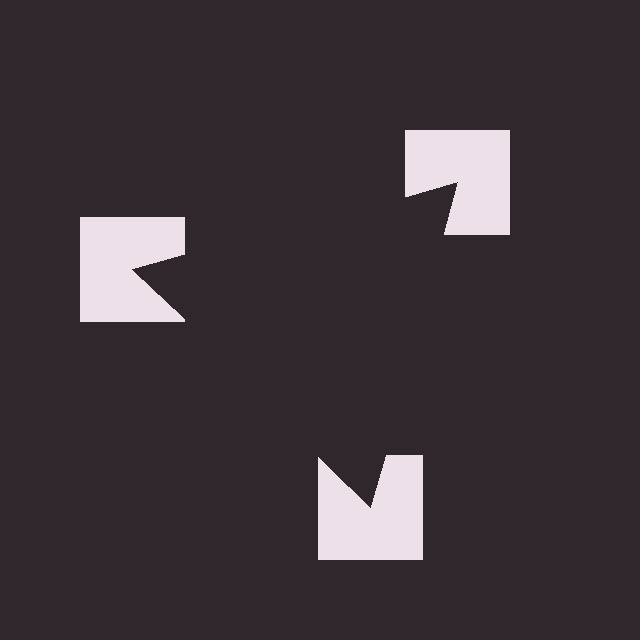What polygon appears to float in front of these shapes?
An illusory triangle — its edges are inferred from the aligned wedge cuts in the notched squares, not physically drawn.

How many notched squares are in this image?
There are 3 — one at each vertex of the illusory triangle.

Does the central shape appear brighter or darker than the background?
It typically appears slightly darker than the background, even though no actual brightness change is drawn.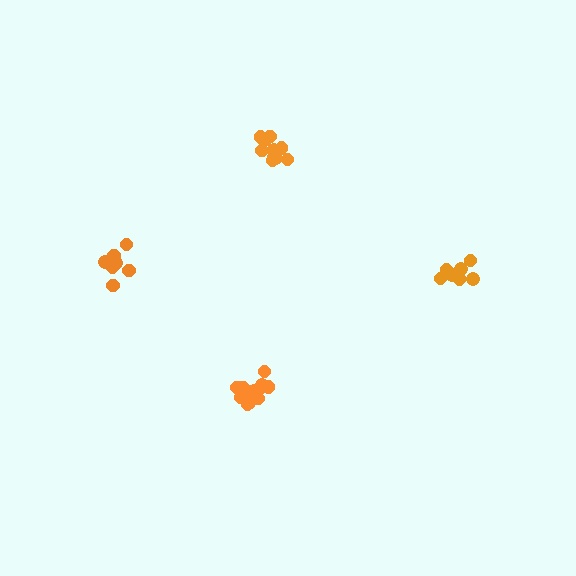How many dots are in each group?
Group 1: 9 dots, Group 2: 8 dots, Group 3: 13 dots, Group 4: 10 dots (40 total).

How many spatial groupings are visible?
There are 4 spatial groupings.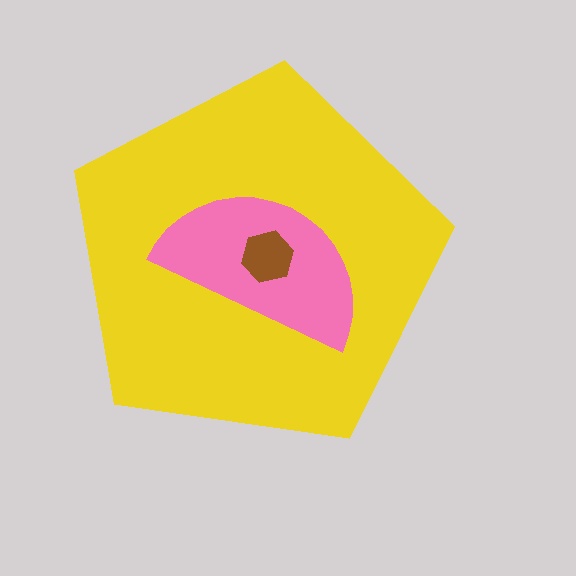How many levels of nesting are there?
3.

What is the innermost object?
The brown hexagon.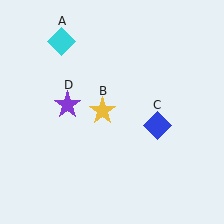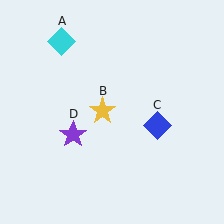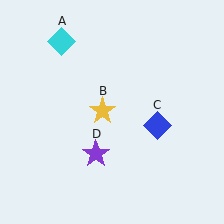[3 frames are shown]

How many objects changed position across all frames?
1 object changed position: purple star (object D).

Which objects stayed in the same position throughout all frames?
Cyan diamond (object A) and yellow star (object B) and blue diamond (object C) remained stationary.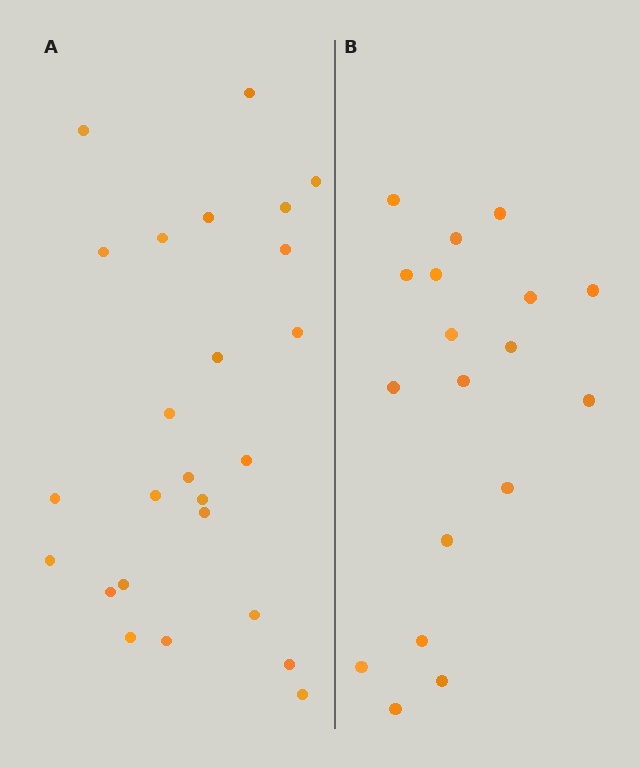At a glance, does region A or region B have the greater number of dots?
Region A (the left region) has more dots.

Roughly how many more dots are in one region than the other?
Region A has roughly 8 or so more dots than region B.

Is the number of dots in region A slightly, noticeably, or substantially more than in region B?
Region A has noticeably more, but not dramatically so. The ratio is roughly 1.4 to 1.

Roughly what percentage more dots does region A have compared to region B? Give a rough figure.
About 40% more.